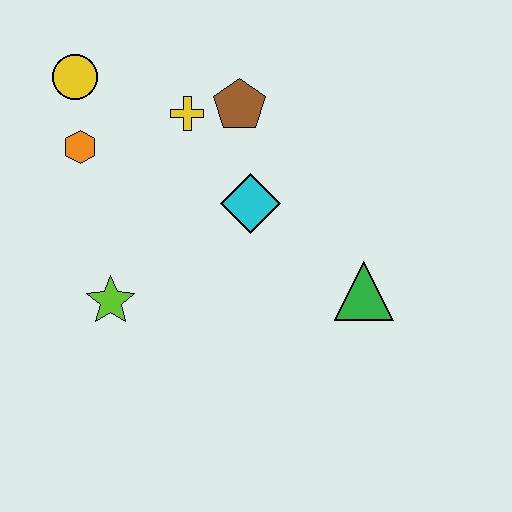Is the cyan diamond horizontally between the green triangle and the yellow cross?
Yes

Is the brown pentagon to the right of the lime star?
Yes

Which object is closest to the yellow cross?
The brown pentagon is closest to the yellow cross.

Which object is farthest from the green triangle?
The yellow circle is farthest from the green triangle.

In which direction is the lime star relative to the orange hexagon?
The lime star is below the orange hexagon.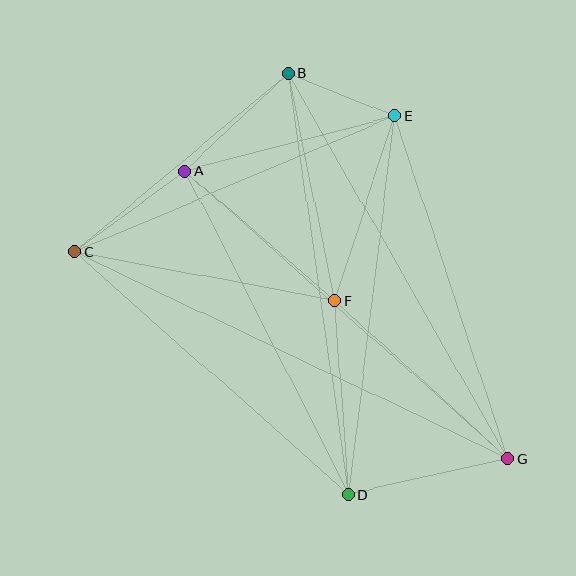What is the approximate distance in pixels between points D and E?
The distance between D and E is approximately 381 pixels.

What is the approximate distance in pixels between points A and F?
The distance between A and F is approximately 198 pixels.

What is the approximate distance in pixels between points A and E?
The distance between A and E is approximately 217 pixels.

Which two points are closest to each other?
Points B and E are closest to each other.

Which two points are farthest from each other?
Points C and G are farthest from each other.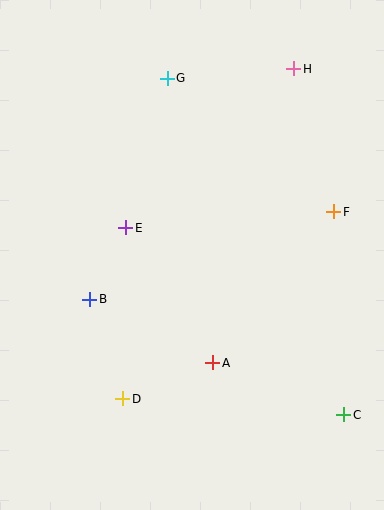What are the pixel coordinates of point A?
Point A is at (213, 363).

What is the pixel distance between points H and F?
The distance between H and F is 148 pixels.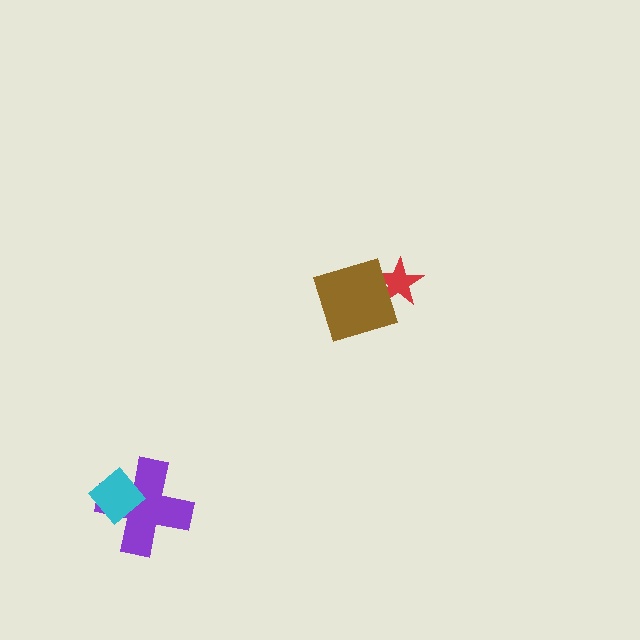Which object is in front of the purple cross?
The cyan diamond is in front of the purple cross.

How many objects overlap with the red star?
1 object overlaps with the red star.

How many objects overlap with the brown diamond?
1 object overlaps with the brown diamond.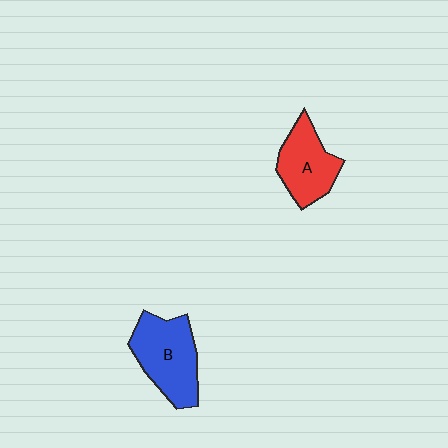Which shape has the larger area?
Shape B (blue).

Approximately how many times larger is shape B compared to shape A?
Approximately 1.3 times.